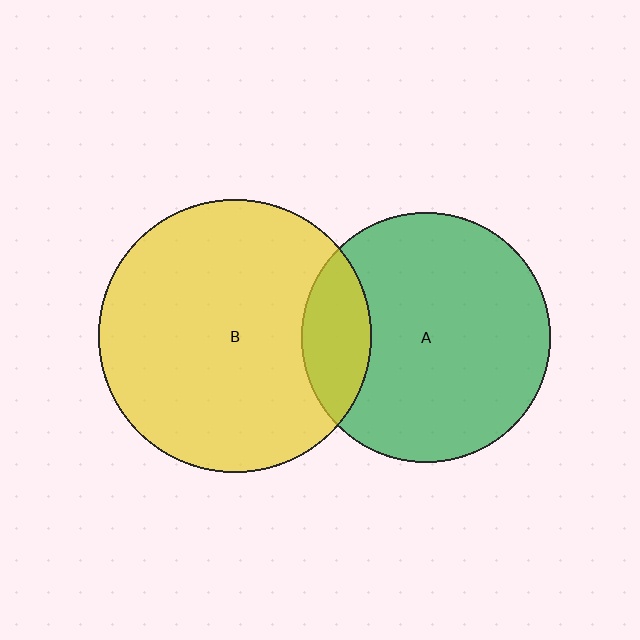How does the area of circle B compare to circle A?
Approximately 1.2 times.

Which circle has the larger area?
Circle B (yellow).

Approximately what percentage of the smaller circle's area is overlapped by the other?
Approximately 15%.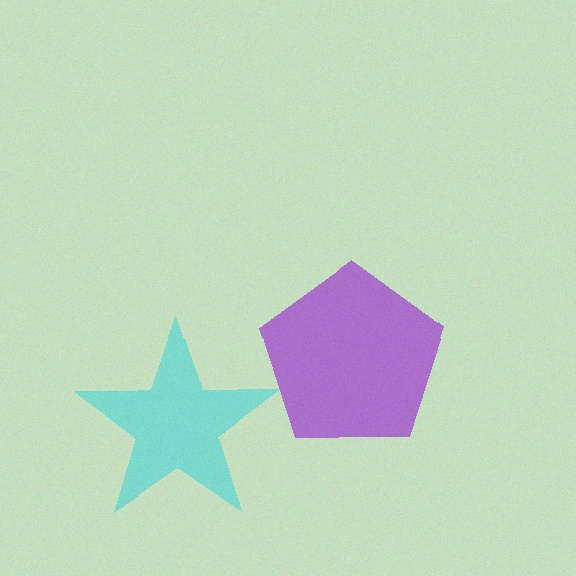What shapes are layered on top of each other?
The layered shapes are: a purple pentagon, a cyan star.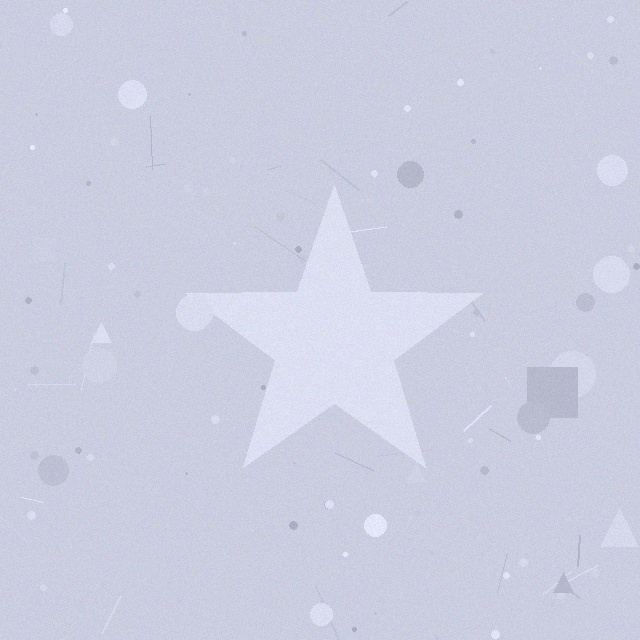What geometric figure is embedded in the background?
A star is embedded in the background.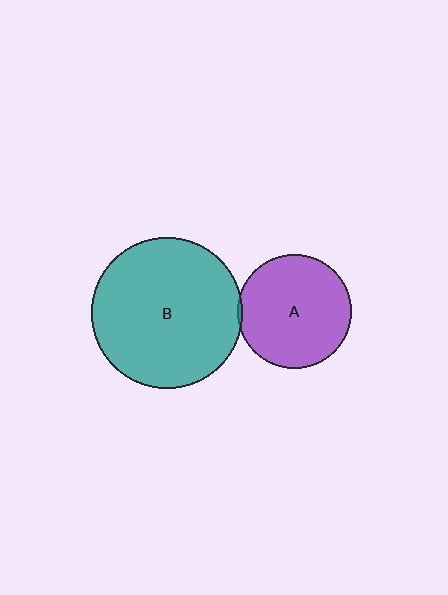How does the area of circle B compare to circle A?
Approximately 1.7 times.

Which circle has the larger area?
Circle B (teal).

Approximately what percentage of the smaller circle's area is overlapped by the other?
Approximately 5%.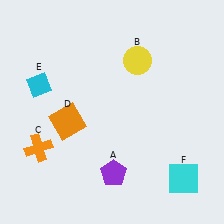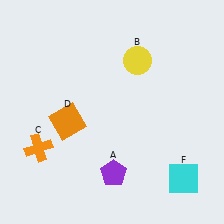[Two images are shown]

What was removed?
The cyan diamond (E) was removed in Image 2.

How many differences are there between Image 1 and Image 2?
There is 1 difference between the two images.